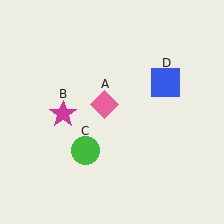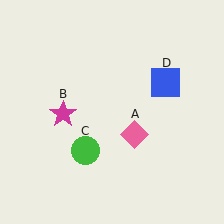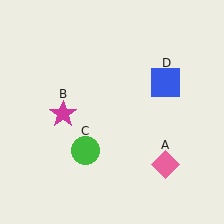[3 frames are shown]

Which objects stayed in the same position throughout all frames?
Magenta star (object B) and green circle (object C) and blue square (object D) remained stationary.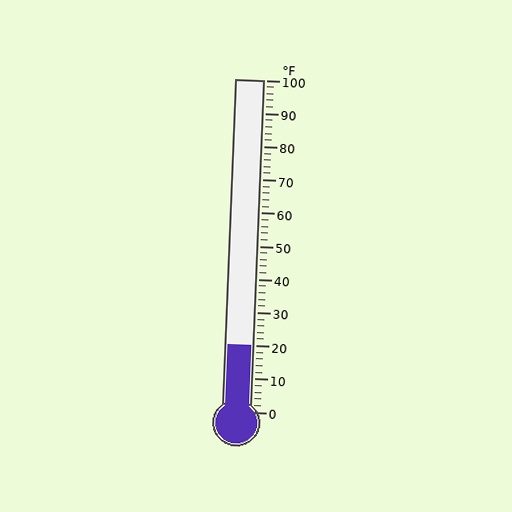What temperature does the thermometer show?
The thermometer shows approximately 20°F.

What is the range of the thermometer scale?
The thermometer scale ranges from 0°F to 100°F.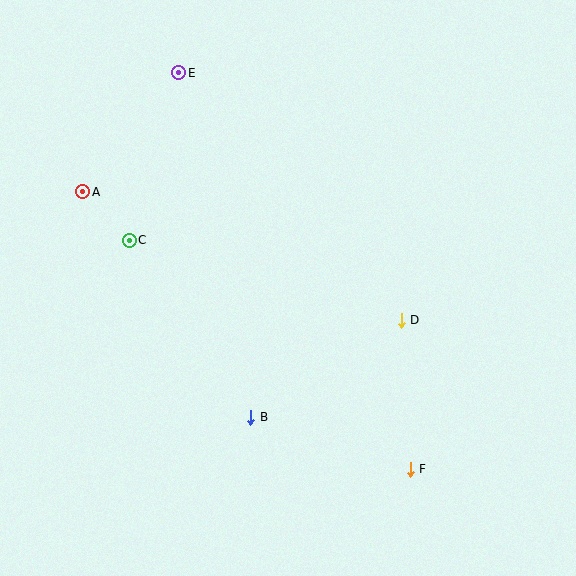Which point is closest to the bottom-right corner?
Point F is closest to the bottom-right corner.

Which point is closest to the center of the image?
Point D at (401, 320) is closest to the center.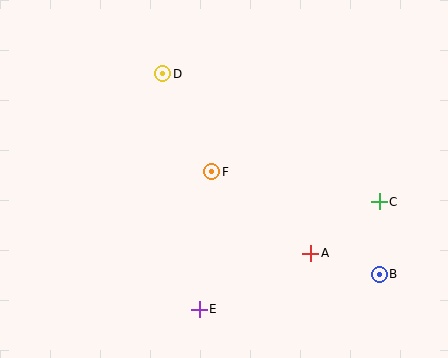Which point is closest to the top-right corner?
Point C is closest to the top-right corner.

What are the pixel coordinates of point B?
Point B is at (379, 274).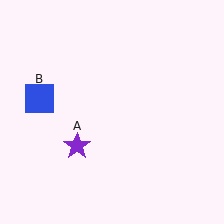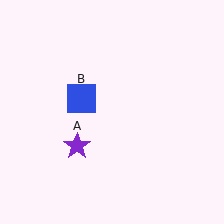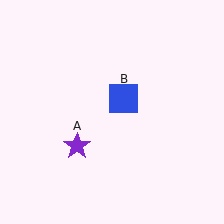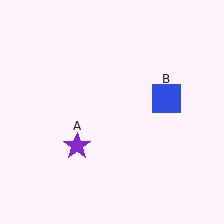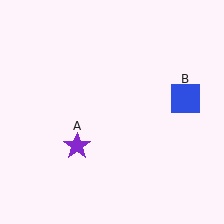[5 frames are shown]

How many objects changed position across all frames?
1 object changed position: blue square (object B).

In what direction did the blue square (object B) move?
The blue square (object B) moved right.